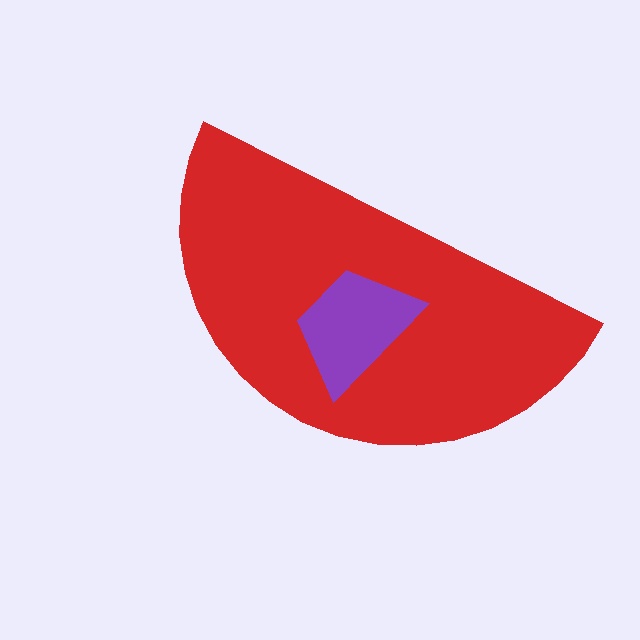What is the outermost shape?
The red semicircle.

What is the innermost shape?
The purple trapezoid.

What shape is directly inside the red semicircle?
The purple trapezoid.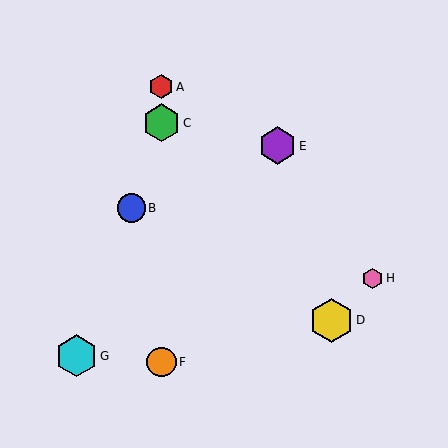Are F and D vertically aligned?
No, F is at x≈161 and D is at x≈332.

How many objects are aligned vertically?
3 objects (A, C, F) are aligned vertically.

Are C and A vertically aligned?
Yes, both are at x≈161.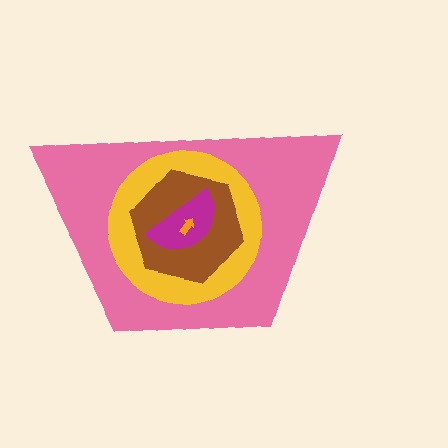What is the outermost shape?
The pink trapezoid.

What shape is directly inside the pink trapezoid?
The yellow circle.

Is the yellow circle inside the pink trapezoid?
Yes.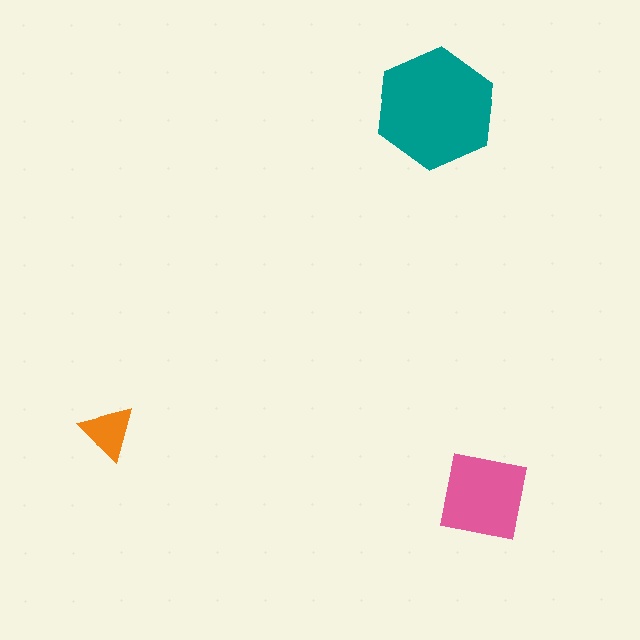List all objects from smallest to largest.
The orange triangle, the pink square, the teal hexagon.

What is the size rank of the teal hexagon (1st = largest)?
1st.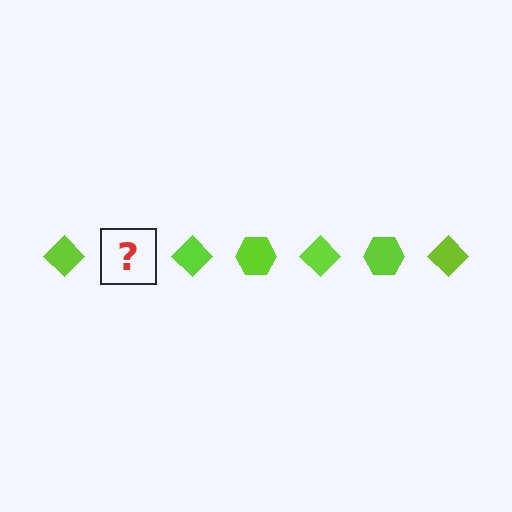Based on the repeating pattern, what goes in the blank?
The blank should be a lime hexagon.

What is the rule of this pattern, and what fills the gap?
The rule is that the pattern cycles through diamond, hexagon shapes in lime. The gap should be filled with a lime hexagon.